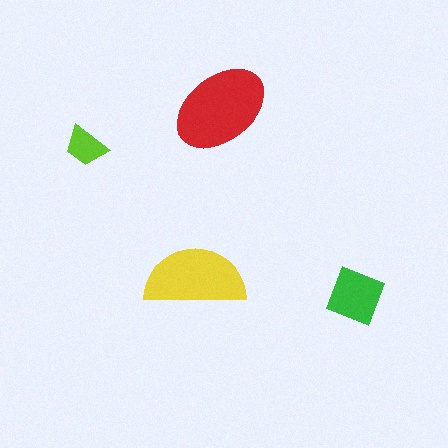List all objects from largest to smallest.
The red ellipse, the yellow semicircle, the green diamond, the lime trapezoid.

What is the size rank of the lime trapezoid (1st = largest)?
4th.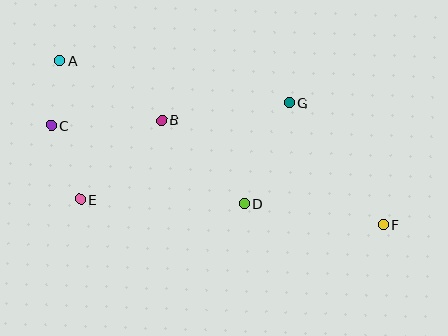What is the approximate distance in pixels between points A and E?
The distance between A and E is approximately 140 pixels.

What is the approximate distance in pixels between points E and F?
The distance between E and F is approximately 304 pixels.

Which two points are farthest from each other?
Points A and F are farthest from each other.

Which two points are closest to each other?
Points A and C are closest to each other.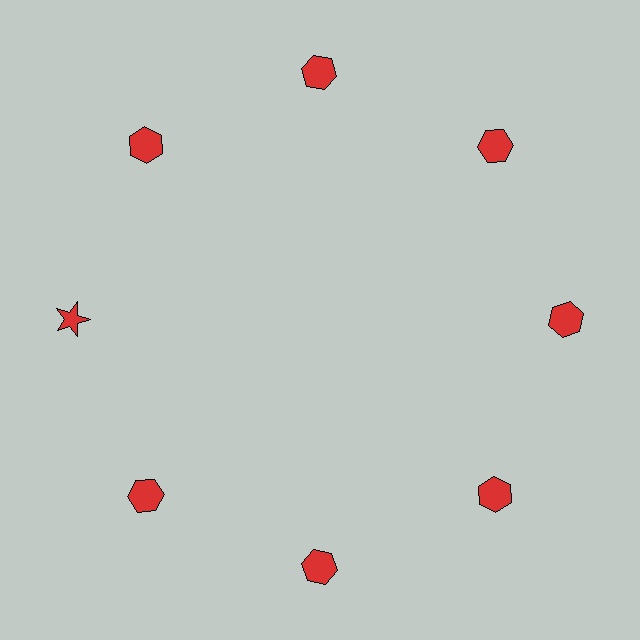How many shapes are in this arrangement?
There are 8 shapes arranged in a ring pattern.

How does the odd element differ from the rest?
It has a different shape: star instead of hexagon.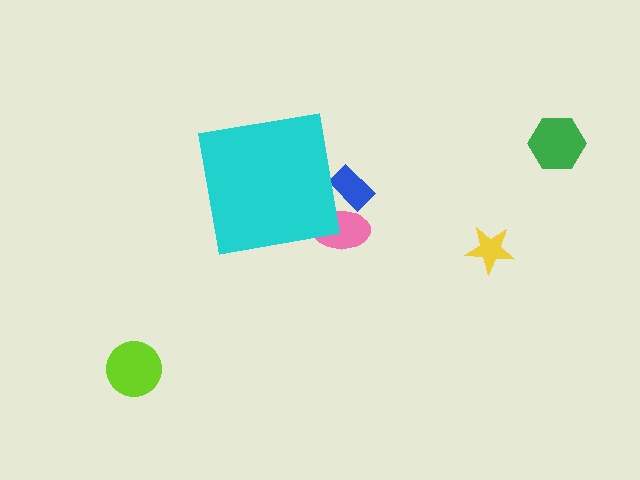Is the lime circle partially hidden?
No, the lime circle is fully visible.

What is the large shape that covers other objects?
A cyan square.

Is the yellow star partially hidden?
No, the yellow star is fully visible.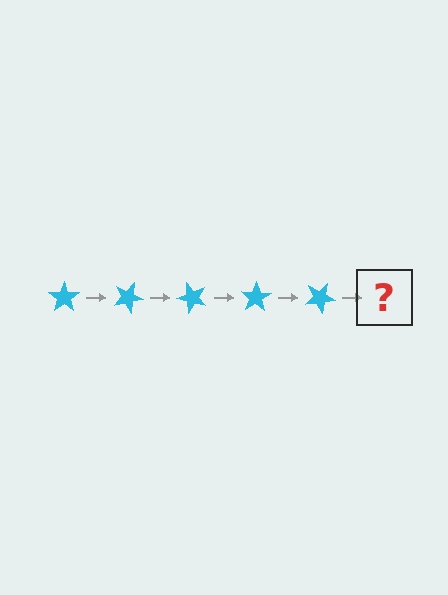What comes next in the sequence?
The next element should be a cyan star rotated 125 degrees.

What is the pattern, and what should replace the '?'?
The pattern is that the star rotates 25 degrees each step. The '?' should be a cyan star rotated 125 degrees.